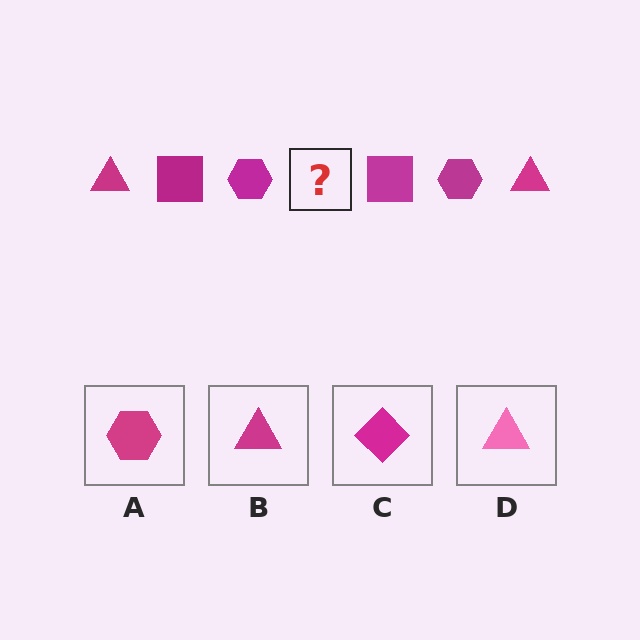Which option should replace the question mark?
Option B.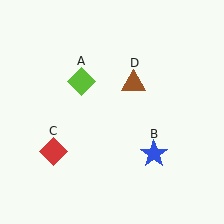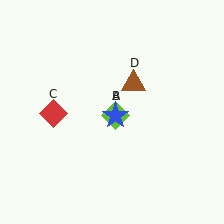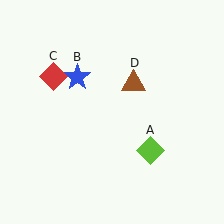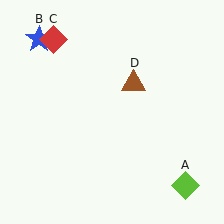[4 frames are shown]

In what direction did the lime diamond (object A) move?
The lime diamond (object A) moved down and to the right.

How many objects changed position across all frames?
3 objects changed position: lime diamond (object A), blue star (object B), red diamond (object C).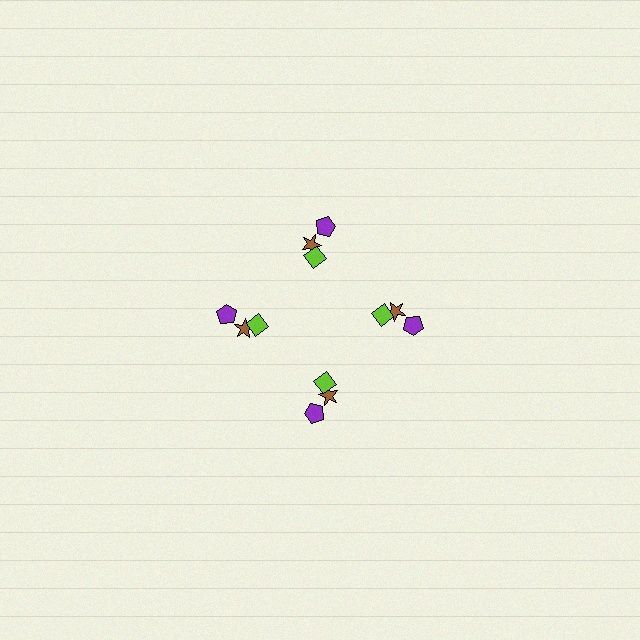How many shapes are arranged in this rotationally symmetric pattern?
There are 12 shapes, arranged in 4 groups of 3.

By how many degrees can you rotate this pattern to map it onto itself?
The pattern maps onto itself every 90 degrees of rotation.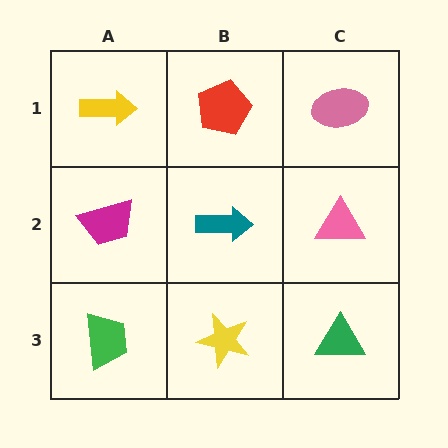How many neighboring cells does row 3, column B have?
3.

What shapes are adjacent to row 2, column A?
A yellow arrow (row 1, column A), a green trapezoid (row 3, column A), a teal arrow (row 2, column B).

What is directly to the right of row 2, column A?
A teal arrow.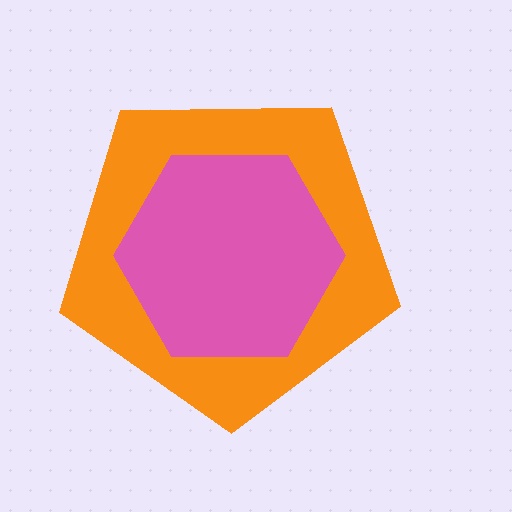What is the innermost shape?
The pink hexagon.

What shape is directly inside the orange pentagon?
The pink hexagon.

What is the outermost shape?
The orange pentagon.